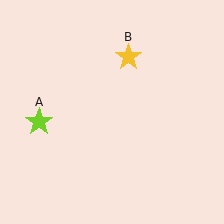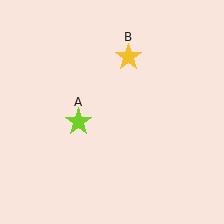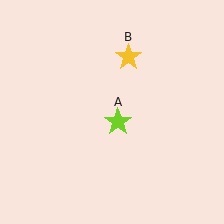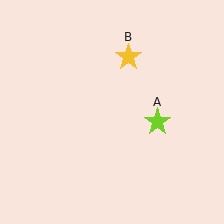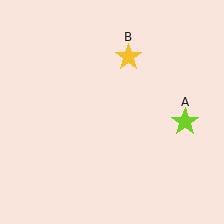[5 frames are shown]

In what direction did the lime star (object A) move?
The lime star (object A) moved right.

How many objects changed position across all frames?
1 object changed position: lime star (object A).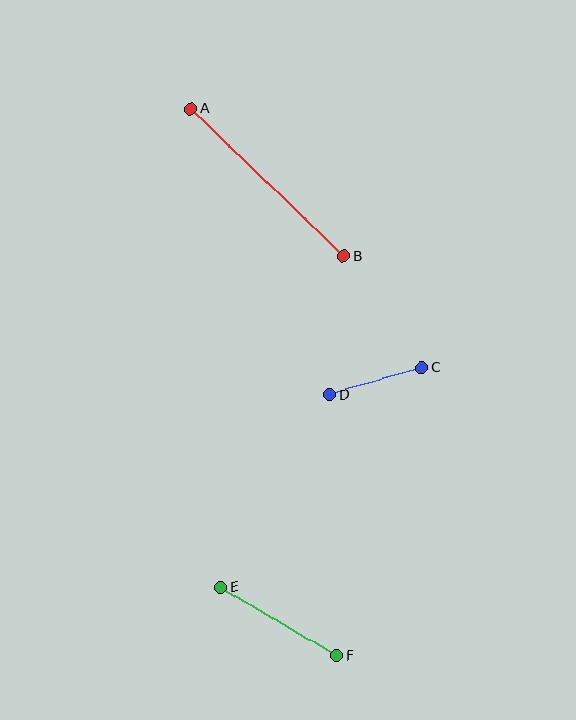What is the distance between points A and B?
The distance is approximately 212 pixels.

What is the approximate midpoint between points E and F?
The midpoint is at approximately (279, 621) pixels.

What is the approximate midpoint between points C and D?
The midpoint is at approximately (376, 381) pixels.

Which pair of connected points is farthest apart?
Points A and B are farthest apart.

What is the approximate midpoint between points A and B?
The midpoint is at approximately (268, 183) pixels.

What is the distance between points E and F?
The distance is approximately 134 pixels.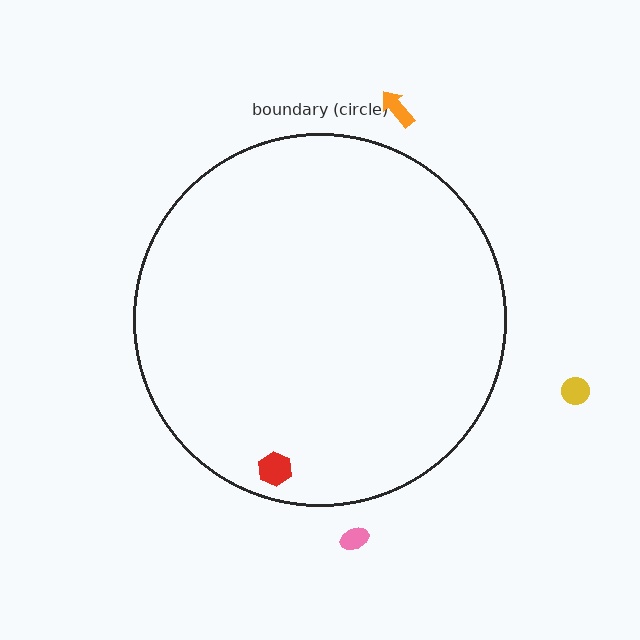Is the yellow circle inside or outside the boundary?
Outside.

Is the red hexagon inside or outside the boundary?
Inside.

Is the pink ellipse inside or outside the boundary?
Outside.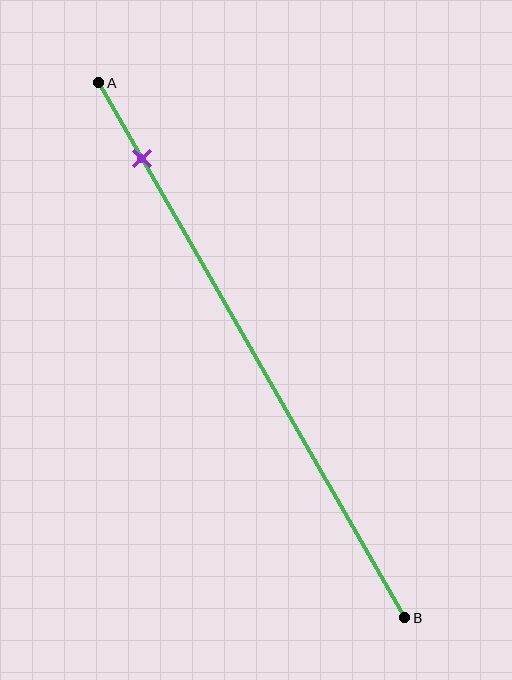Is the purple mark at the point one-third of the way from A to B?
No, the mark is at about 15% from A, not at the 33% one-third point.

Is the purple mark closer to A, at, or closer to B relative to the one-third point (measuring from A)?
The purple mark is closer to point A than the one-third point of segment AB.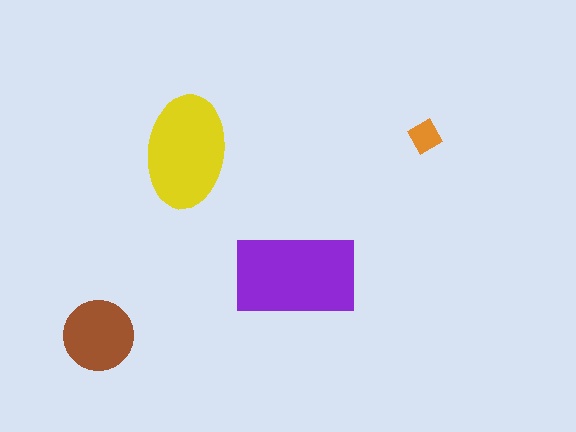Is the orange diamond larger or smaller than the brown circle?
Smaller.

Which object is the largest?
The purple rectangle.